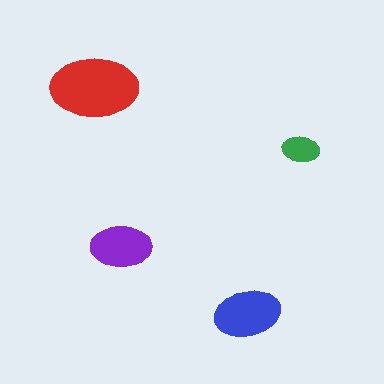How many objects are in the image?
There are 4 objects in the image.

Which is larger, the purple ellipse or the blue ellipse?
The blue one.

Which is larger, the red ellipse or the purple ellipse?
The red one.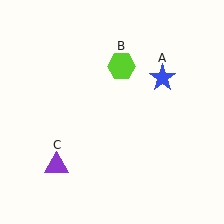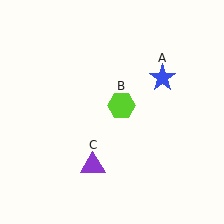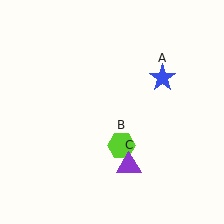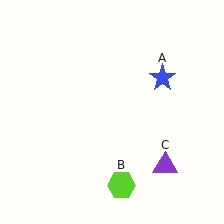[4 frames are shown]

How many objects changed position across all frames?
2 objects changed position: lime hexagon (object B), purple triangle (object C).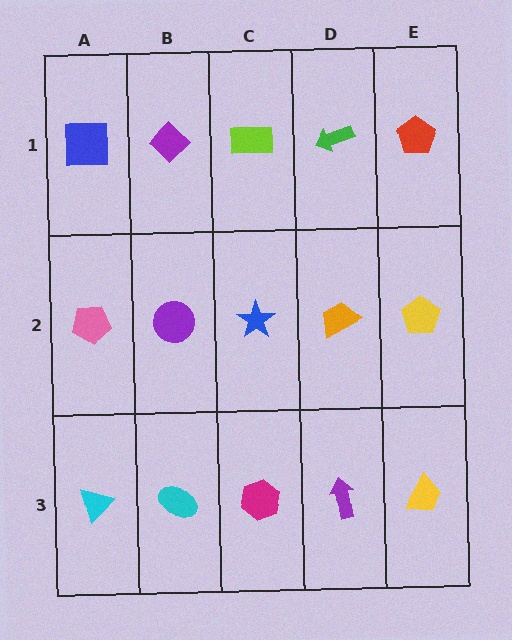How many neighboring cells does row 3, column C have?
3.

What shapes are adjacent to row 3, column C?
A blue star (row 2, column C), a cyan ellipse (row 3, column B), a purple arrow (row 3, column D).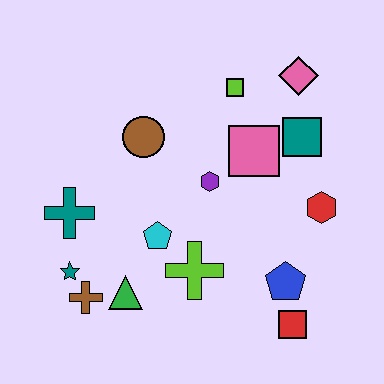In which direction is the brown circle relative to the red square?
The brown circle is above the red square.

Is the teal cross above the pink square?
No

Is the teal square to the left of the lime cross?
No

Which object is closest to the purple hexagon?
The pink square is closest to the purple hexagon.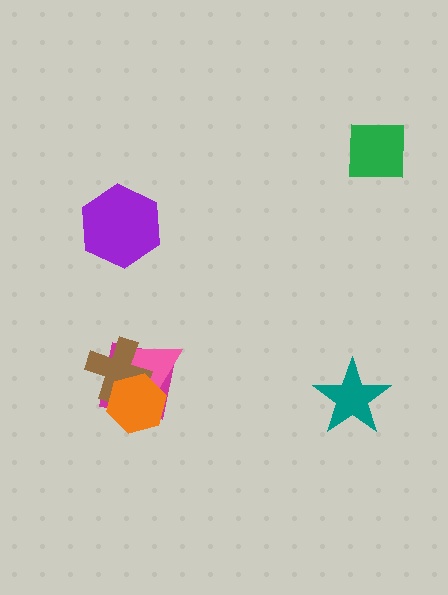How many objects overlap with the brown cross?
3 objects overlap with the brown cross.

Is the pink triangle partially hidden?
Yes, it is partially covered by another shape.